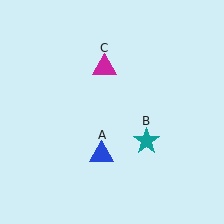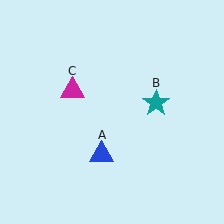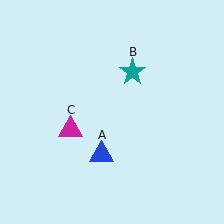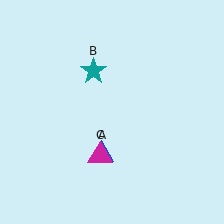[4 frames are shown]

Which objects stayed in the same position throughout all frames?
Blue triangle (object A) remained stationary.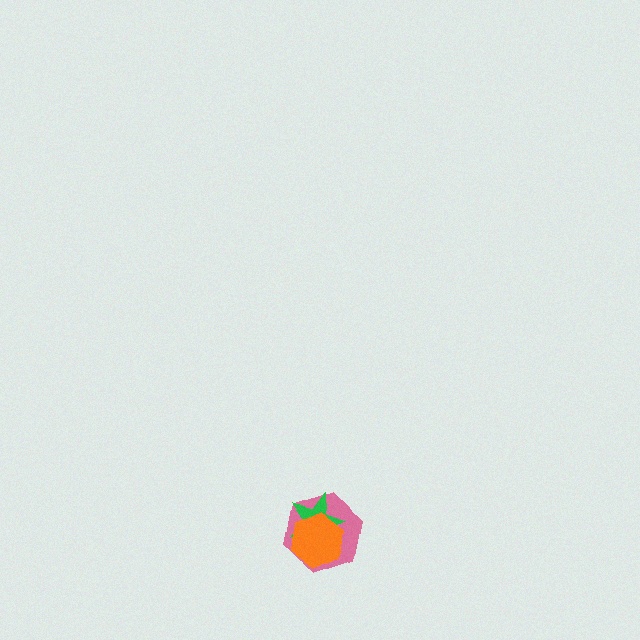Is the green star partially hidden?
Yes, it is partially covered by another shape.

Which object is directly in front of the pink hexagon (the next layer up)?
The green star is directly in front of the pink hexagon.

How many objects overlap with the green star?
2 objects overlap with the green star.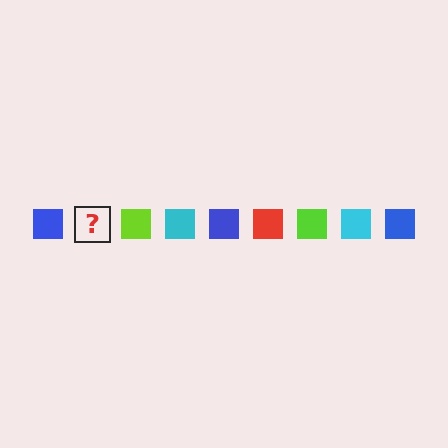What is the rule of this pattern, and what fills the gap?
The rule is that the pattern cycles through blue, red, lime, cyan squares. The gap should be filled with a red square.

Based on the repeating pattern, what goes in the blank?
The blank should be a red square.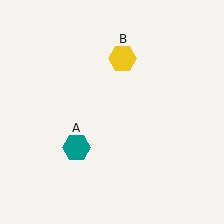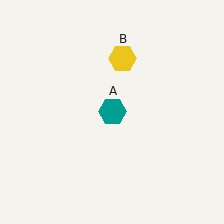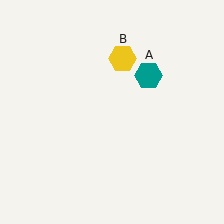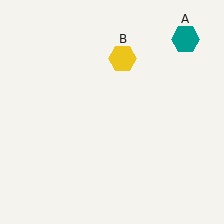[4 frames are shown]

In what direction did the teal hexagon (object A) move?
The teal hexagon (object A) moved up and to the right.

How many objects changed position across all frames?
1 object changed position: teal hexagon (object A).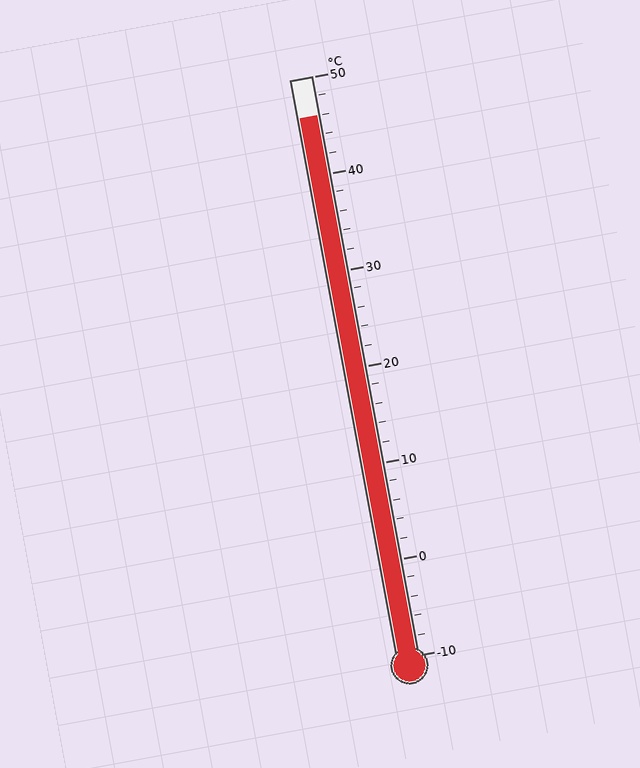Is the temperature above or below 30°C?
The temperature is above 30°C.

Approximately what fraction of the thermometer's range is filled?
The thermometer is filled to approximately 95% of its range.